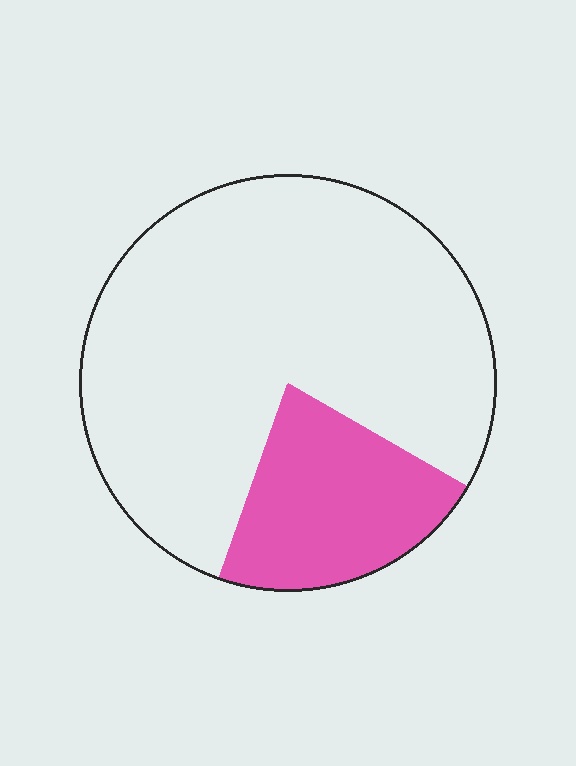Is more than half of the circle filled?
No.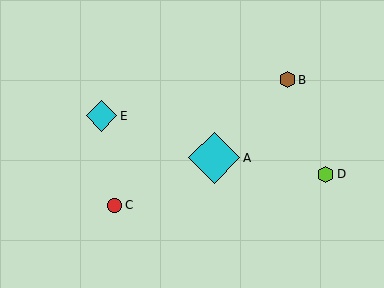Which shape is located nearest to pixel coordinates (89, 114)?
The cyan diamond (labeled E) at (102, 116) is nearest to that location.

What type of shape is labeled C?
Shape C is a red circle.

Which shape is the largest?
The cyan diamond (labeled A) is the largest.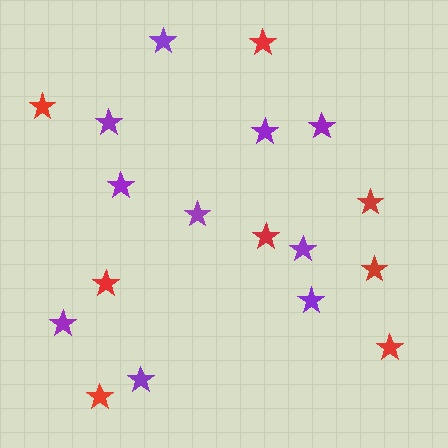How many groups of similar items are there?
There are 2 groups: one group of purple stars (10) and one group of red stars (8).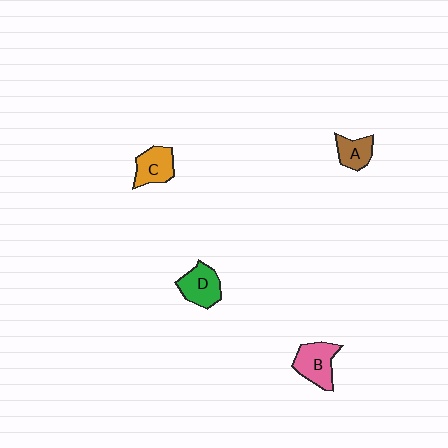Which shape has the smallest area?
Shape A (brown).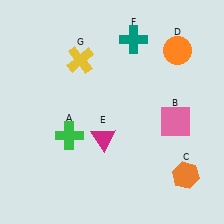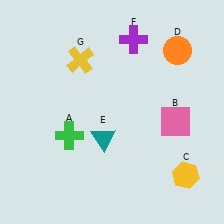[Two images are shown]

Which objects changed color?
C changed from orange to yellow. E changed from magenta to teal. F changed from teal to purple.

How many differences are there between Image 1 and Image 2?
There are 3 differences between the two images.